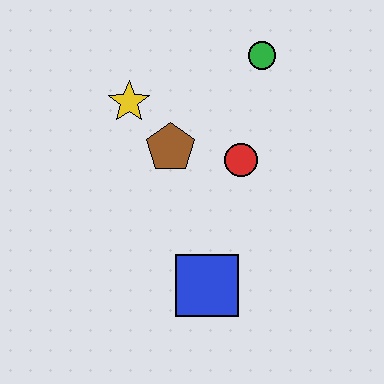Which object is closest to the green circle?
The red circle is closest to the green circle.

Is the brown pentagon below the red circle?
No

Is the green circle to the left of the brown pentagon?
No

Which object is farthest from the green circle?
The blue square is farthest from the green circle.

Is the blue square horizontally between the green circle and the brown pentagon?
Yes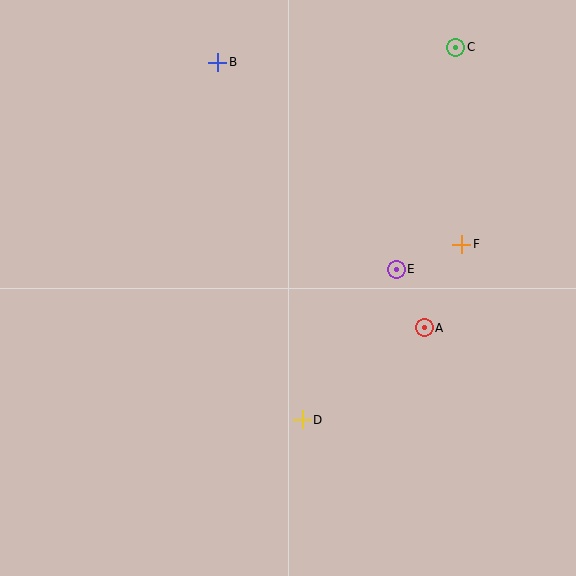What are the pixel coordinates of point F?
Point F is at (462, 244).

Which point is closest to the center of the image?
Point E at (396, 269) is closest to the center.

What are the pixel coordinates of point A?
Point A is at (424, 328).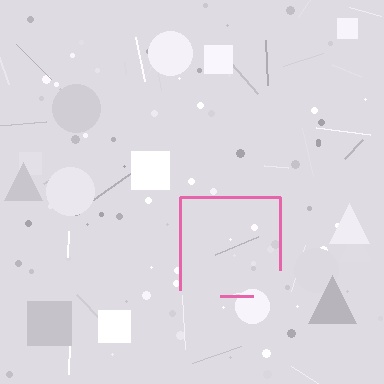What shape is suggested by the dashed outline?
The dashed outline suggests a square.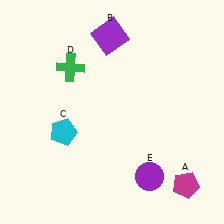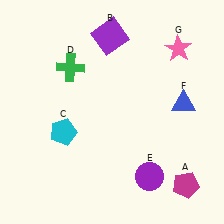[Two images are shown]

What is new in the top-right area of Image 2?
A pink star (G) was added in the top-right area of Image 2.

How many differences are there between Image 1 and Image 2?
There are 2 differences between the two images.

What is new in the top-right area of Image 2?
A blue triangle (F) was added in the top-right area of Image 2.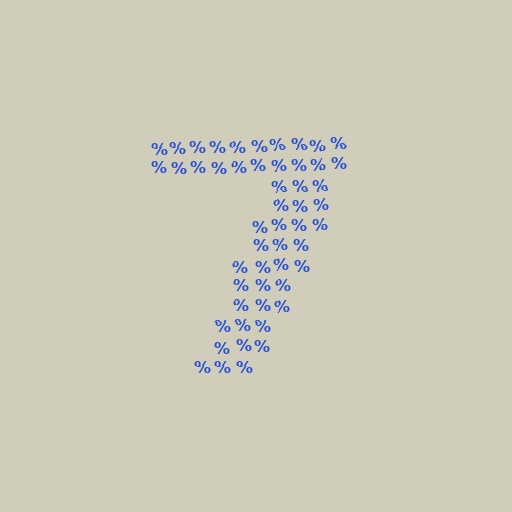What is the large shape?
The large shape is the digit 7.